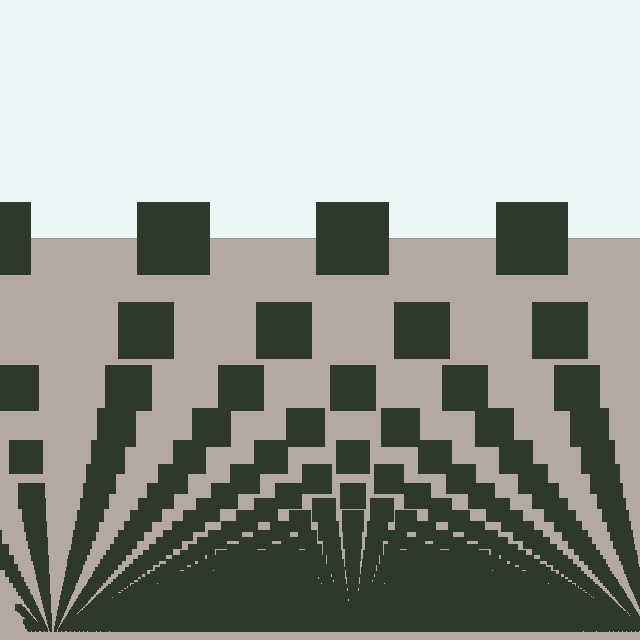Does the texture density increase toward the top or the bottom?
Density increases toward the bottom.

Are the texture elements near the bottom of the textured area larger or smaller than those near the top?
Smaller. The gradient is inverted — elements near the bottom are smaller and denser.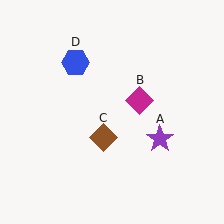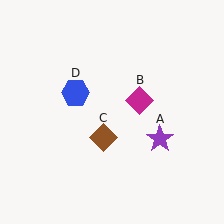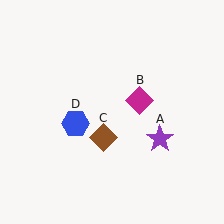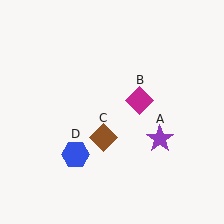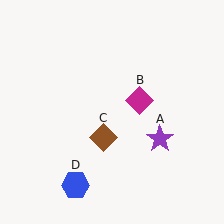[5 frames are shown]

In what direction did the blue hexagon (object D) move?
The blue hexagon (object D) moved down.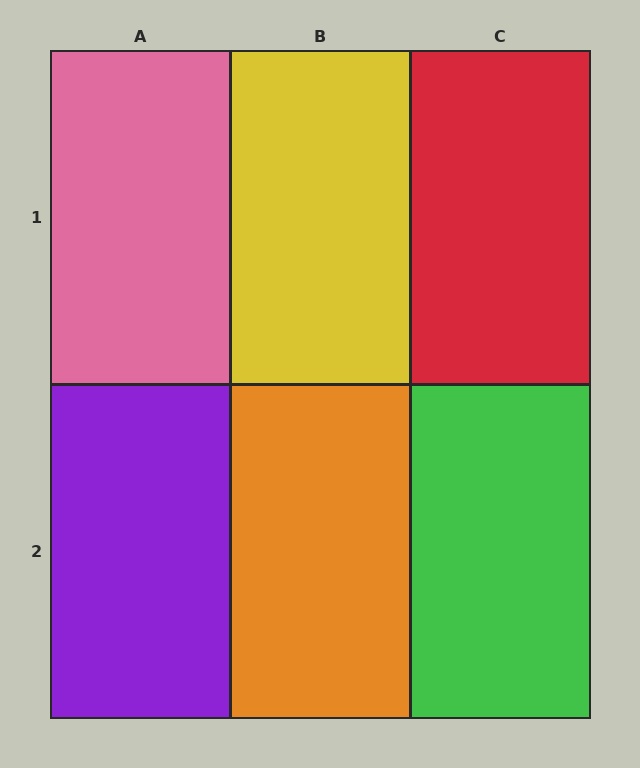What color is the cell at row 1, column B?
Yellow.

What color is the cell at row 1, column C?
Red.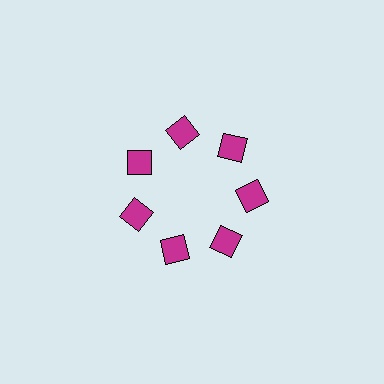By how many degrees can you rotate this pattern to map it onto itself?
The pattern maps onto itself every 51 degrees of rotation.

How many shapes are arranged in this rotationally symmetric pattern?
There are 7 shapes, arranged in 7 groups of 1.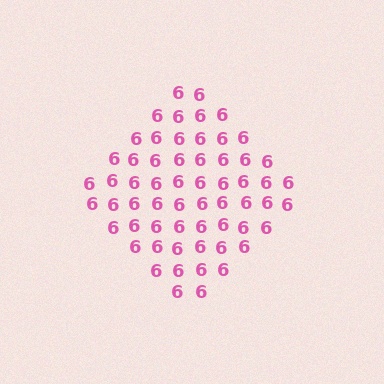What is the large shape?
The large shape is a diamond.